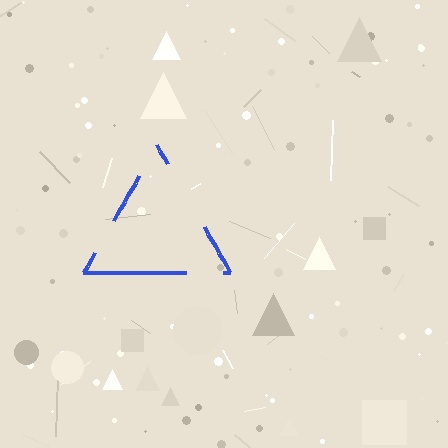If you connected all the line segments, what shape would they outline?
They would outline a triangle.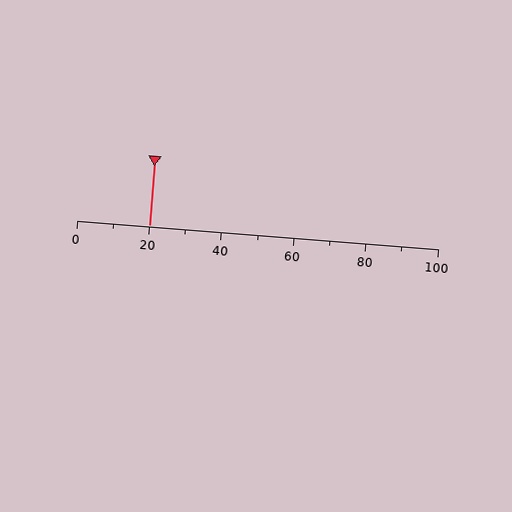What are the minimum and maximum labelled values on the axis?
The axis runs from 0 to 100.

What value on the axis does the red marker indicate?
The marker indicates approximately 20.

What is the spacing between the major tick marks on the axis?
The major ticks are spaced 20 apart.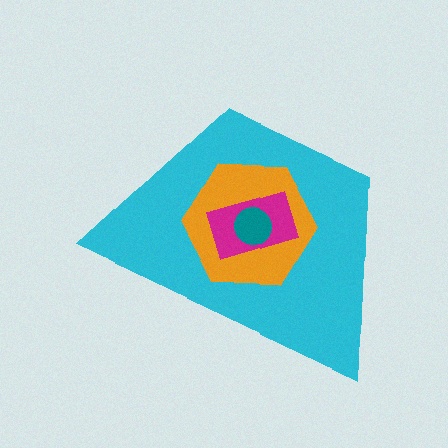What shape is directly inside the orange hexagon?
The magenta rectangle.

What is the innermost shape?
The teal circle.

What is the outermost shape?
The cyan trapezoid.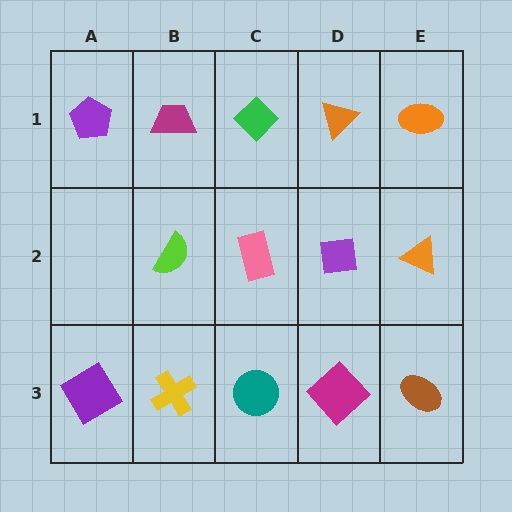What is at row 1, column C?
A green diamond.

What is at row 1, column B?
A magenta trapezoid.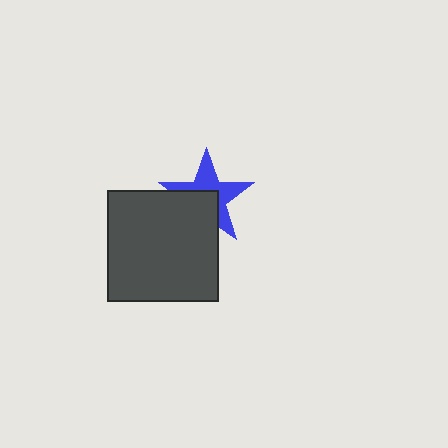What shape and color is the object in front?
The object in front is a dark gray square.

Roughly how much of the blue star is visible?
About half of it is visible (roughly 54%).